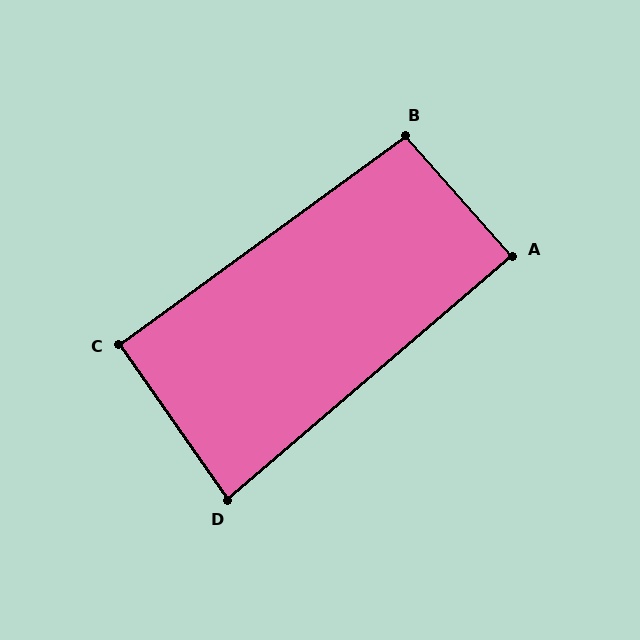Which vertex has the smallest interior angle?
D, at approximately 84 degrees.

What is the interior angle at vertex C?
Approximately 91 degrees (approximately right).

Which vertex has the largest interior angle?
B, at approximately 96 degrees.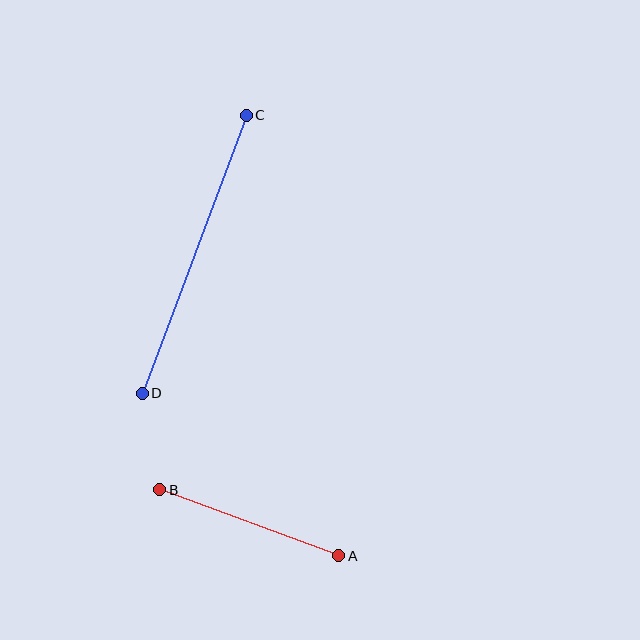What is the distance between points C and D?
The distance is approximately 297 pixels.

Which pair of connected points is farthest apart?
Points C and D are farthest apart.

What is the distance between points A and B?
The distance is approximately 191 pixels.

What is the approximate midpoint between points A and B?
The midpoint is at approximately (249, 523) pixels.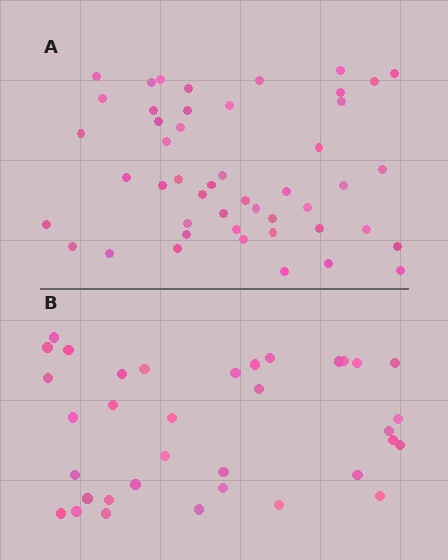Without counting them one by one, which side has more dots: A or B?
Region A (the top region) has more dots.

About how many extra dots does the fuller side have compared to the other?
Region A has approximately 15 more dots than region B.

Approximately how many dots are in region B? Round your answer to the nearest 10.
About 40 dots. (The exact count is 35, which rounds to 40.)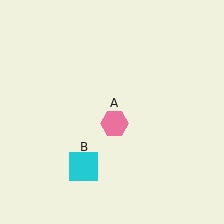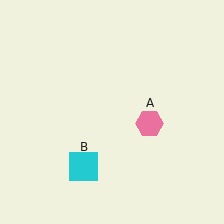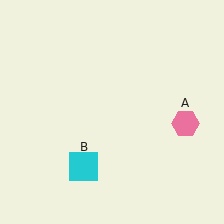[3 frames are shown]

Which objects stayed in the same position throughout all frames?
Cyan square (object B) remained stationary.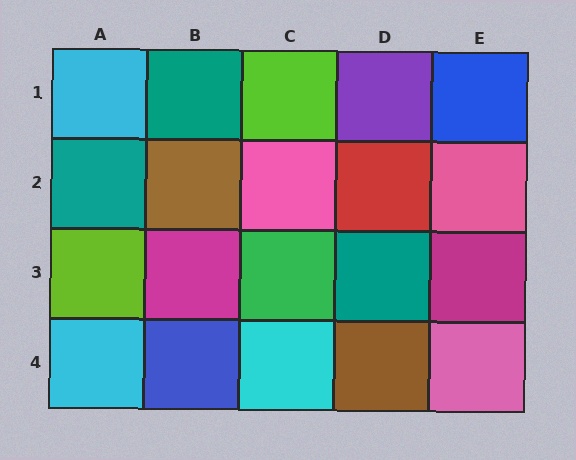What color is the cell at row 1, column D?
Purple.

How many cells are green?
1 cell is green.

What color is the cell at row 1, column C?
Lime.